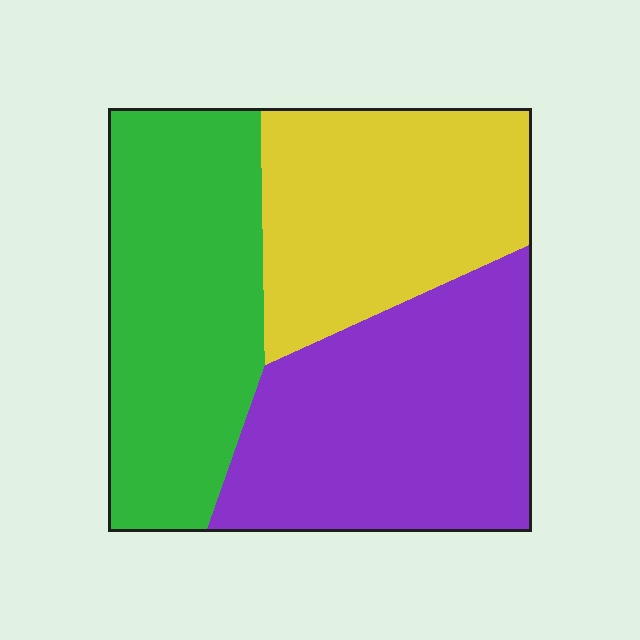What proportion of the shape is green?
Green takes up about one third (1/3) of the shape.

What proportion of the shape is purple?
Purple takes up between a third and a half of the shape.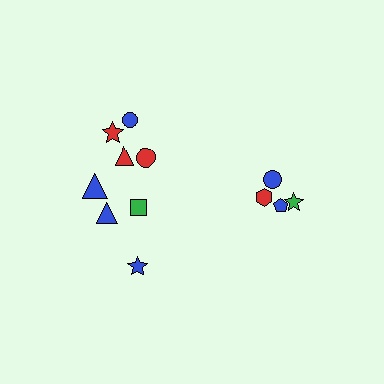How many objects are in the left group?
There are 8 objects.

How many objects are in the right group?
There are 4 objects.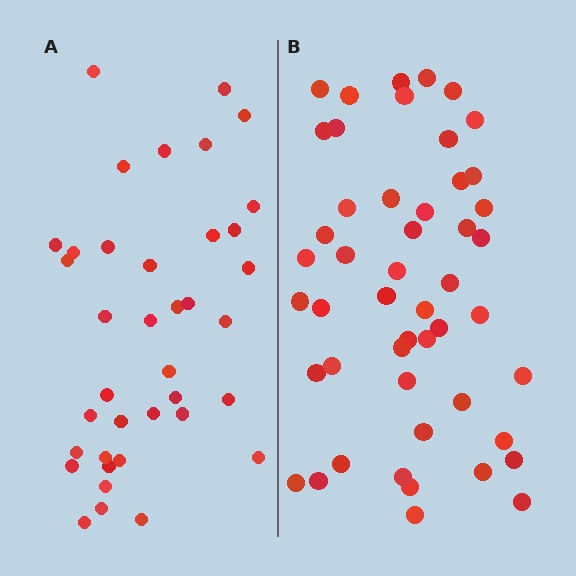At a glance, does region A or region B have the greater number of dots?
Region B (the right region) has more dots.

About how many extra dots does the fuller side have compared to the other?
Region B has roughly 12 or so more dots than region A.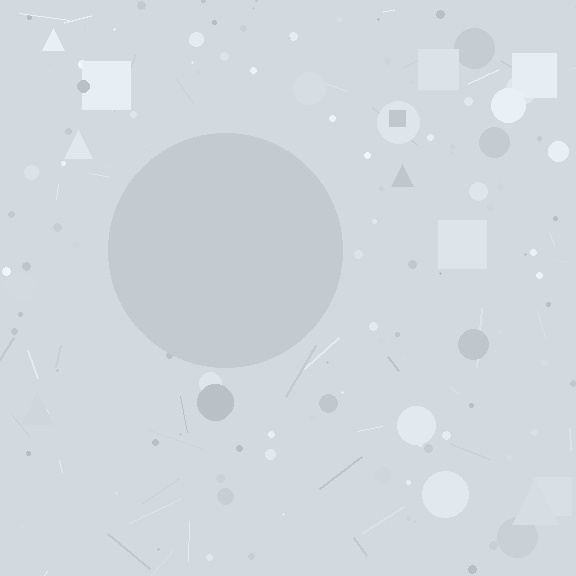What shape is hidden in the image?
A circle is hidden in the image.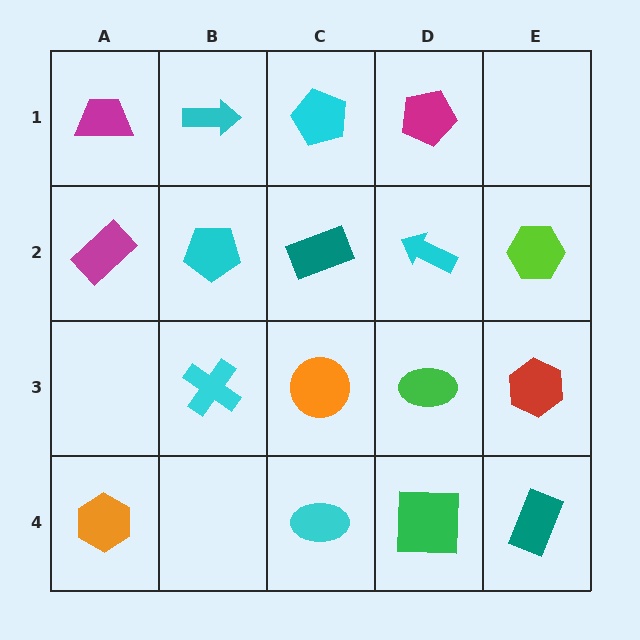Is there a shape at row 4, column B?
No, that cell is empty.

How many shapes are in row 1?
4 shapes.